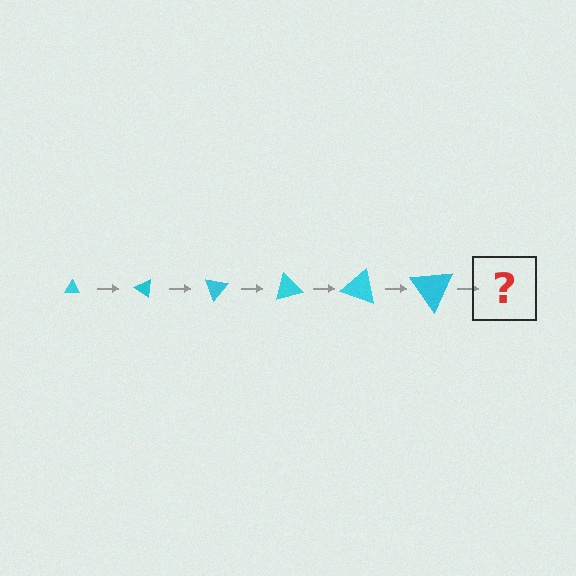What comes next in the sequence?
The next element should be a triangle, larger than the previous one and rotated 210 degrees from the start.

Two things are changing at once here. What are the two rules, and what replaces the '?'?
The two rules are that the triangle grows larger each step and it rotates 35 degrees each step. The '?' should be a triangle, larger than the previous one and rotated 210 degrees from the start.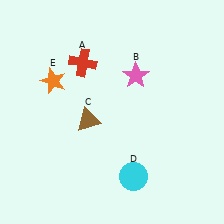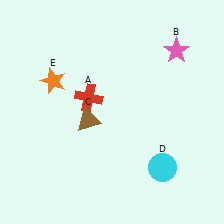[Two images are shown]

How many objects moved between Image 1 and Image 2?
3 objects moved between the two images.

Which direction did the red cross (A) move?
The red cross (A) moved down.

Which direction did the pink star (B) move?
The pink star (B) moved right.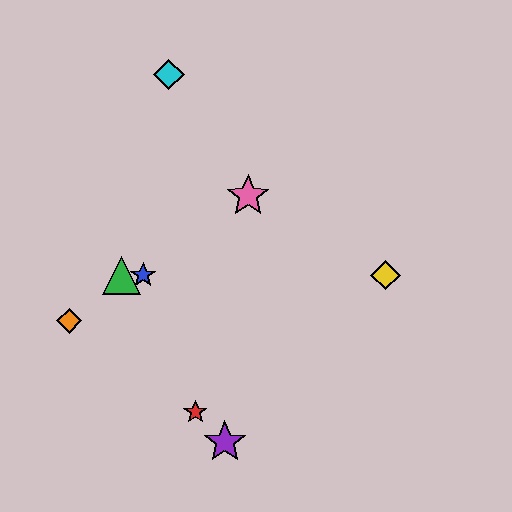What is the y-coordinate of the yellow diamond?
The yellow diamond is at y≈275.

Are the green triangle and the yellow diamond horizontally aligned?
Yes, both are at y≈275.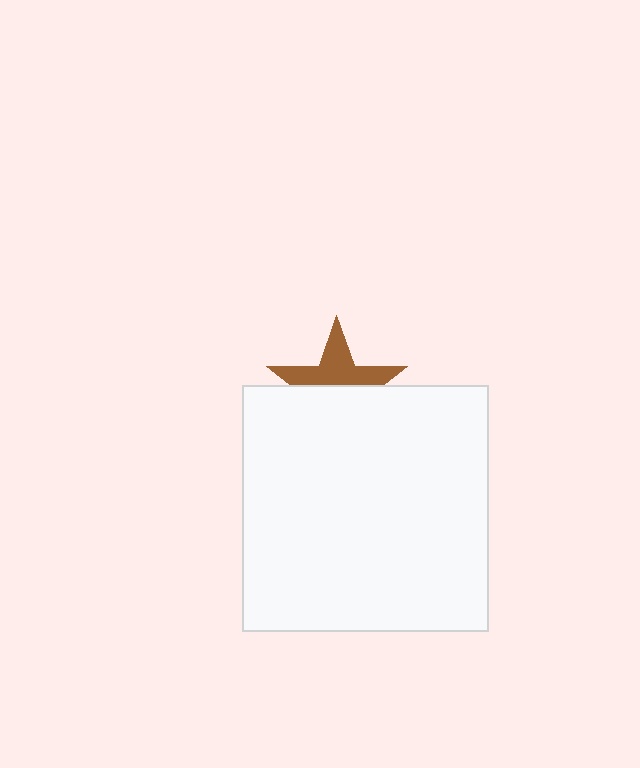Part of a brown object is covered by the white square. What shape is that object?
It is a star.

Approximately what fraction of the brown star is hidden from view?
Roughly 51% of the brown star is hidden behind the white square.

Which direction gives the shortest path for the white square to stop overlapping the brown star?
Moving down gives the shortest separation.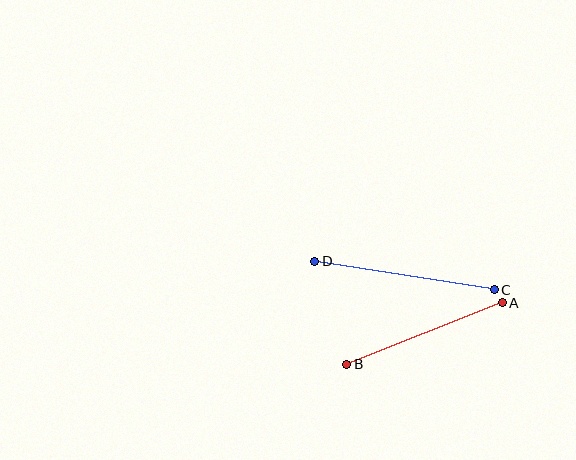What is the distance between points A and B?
The distance is approximately 167 pixels.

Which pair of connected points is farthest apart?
Points C and D are farthest apart.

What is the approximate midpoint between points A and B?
The midpoint is at approximately (425, 333) pixels.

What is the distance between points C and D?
The distance is approximately 182 pixels.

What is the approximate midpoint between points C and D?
The midpoint is at approximately (404, 275) pixels.